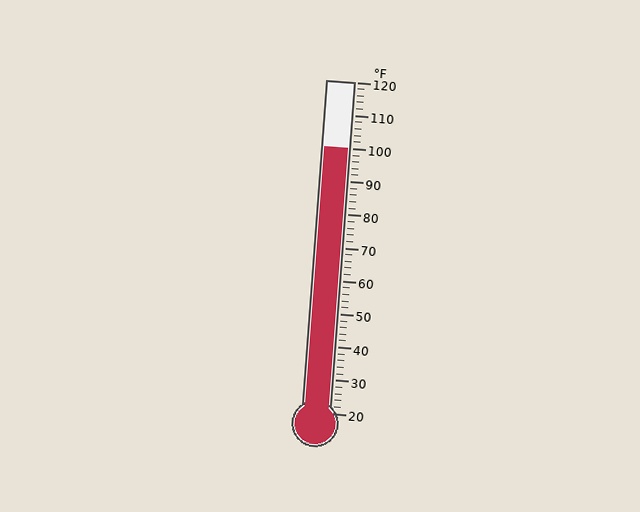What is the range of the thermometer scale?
The thermometer scale ranges from 20°F to 120°F.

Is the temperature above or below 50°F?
The temperature is above 50°F.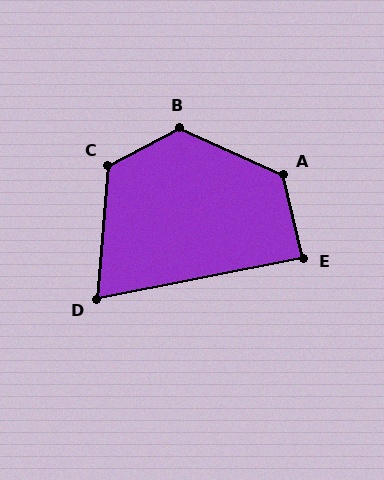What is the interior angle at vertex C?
Approximately 122 degrees (obtuse).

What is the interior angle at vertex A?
Approximately 127 degrees (obtuse).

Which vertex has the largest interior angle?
B, at approximately 128 degrees.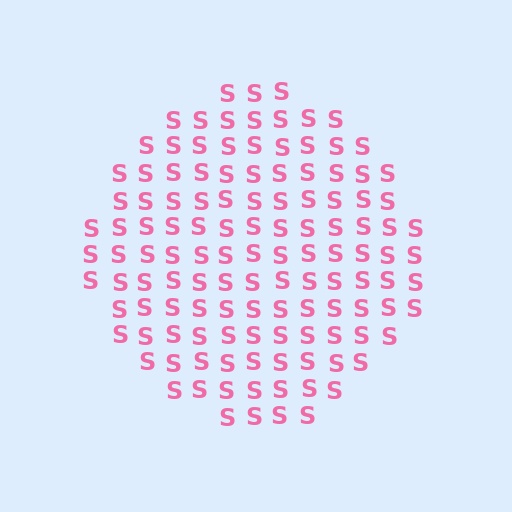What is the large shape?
The large shape is a circle.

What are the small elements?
The small elements are letter S's.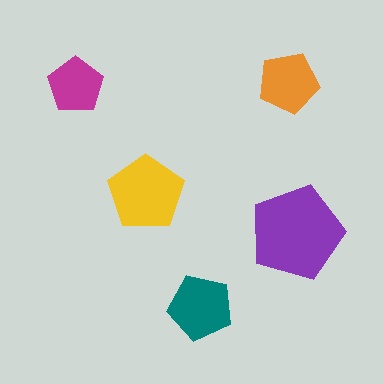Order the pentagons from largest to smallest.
the purple one, the yellow one, the teal one, the orange one, the magenta one.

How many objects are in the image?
There are 5 objects in the image.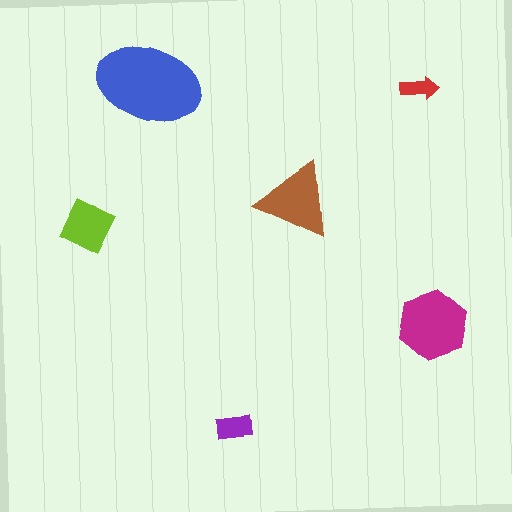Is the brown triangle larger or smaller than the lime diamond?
Larger.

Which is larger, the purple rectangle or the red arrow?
The purple rectangle.